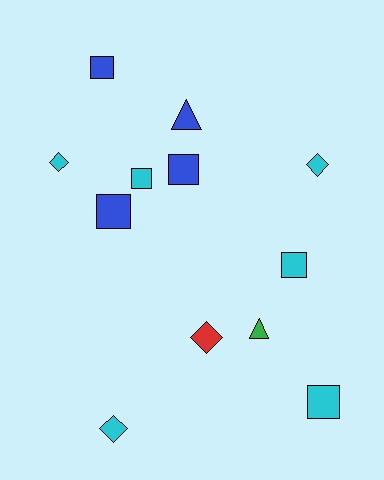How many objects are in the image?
There are 12 objects.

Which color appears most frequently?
Cyan, with 6 objects.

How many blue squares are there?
There are 3 blue squares.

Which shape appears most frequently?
Square, with 6 objects.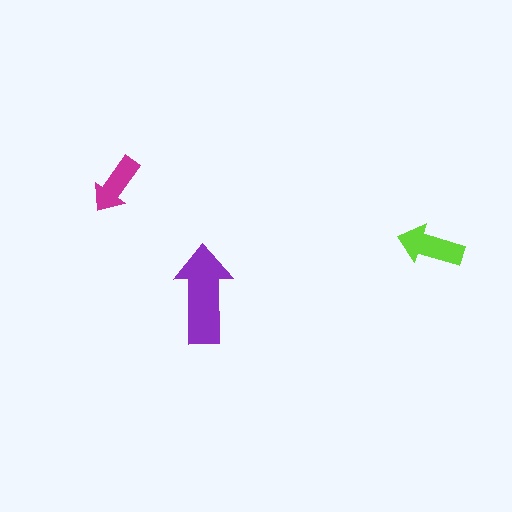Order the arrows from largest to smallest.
the purple one, the lime one, the magenta one.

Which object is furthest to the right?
The lime arrow is rightmost.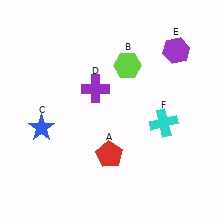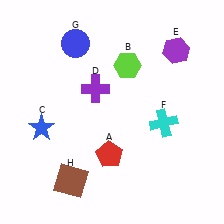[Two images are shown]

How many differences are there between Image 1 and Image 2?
There are 2 differences between the two images.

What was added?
A blue circle (G), a brown square (H) were added in Image 2.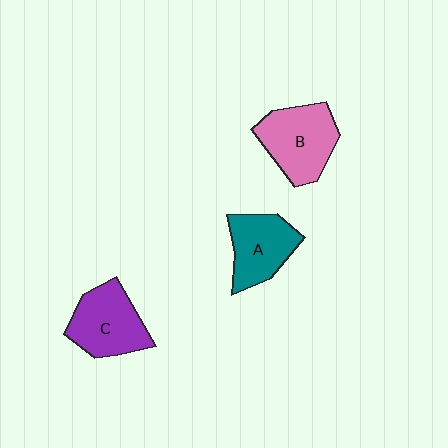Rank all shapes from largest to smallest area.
From largest to smallest: B (pink), C (purple), A (teal).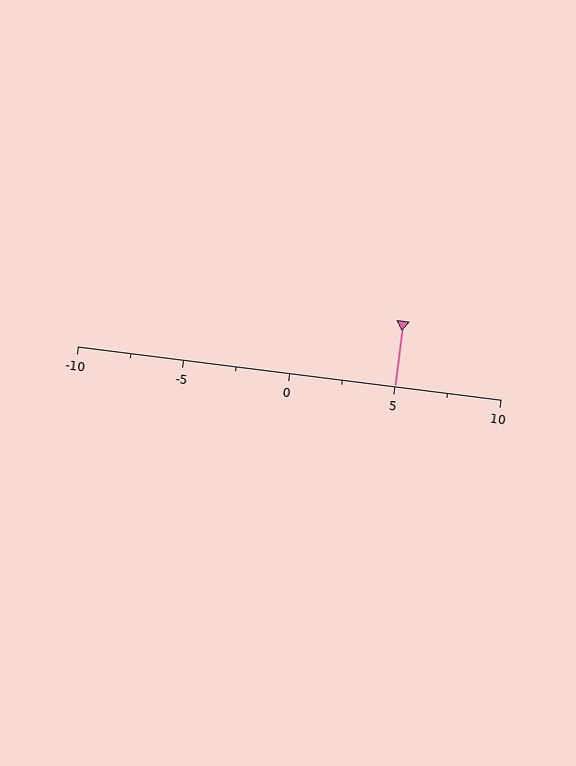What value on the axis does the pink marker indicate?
The marker indicates approximately 5.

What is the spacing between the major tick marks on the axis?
The major ticks are spaced 5 apart.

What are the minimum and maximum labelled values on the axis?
The axis runs from -10 to 10.